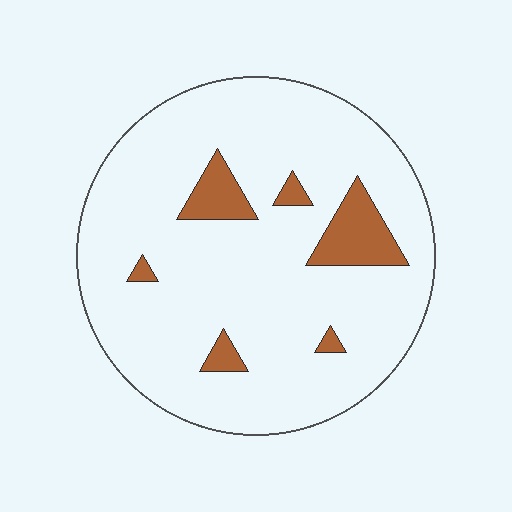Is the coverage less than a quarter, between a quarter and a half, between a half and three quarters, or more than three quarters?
Less than a quarter.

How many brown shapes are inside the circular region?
6.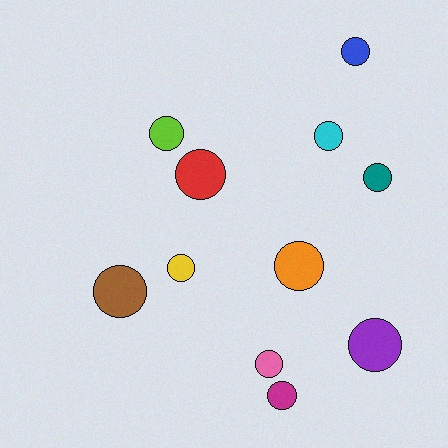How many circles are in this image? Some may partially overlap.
There are 11 circles.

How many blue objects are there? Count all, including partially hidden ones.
There is 1 blue object.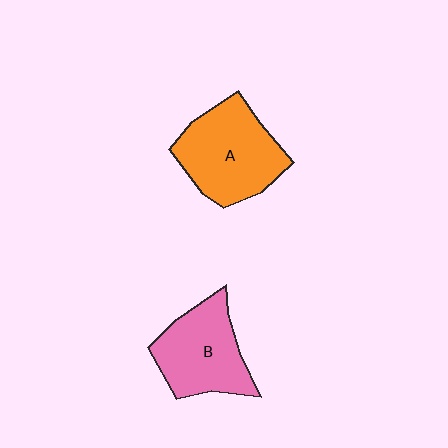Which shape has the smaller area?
Shape B (pink).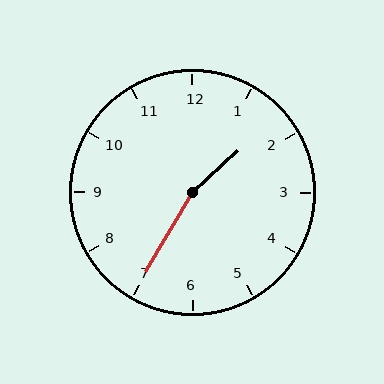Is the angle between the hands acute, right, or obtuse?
It is obtuse.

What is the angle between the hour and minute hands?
Approximately 162 degrees.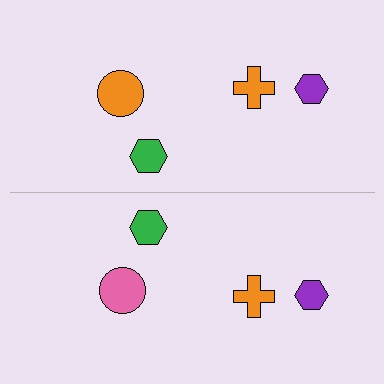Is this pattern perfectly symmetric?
No, the pattern is not perfectly symmetric. The pink circle on the bottom side breaks the symmetry — its mirror counterpart is orange.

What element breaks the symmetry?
The pink circle on the bottom side breaks the symmetry — its mirror counterpart is orange.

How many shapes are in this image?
There are 8 shapes in this image.